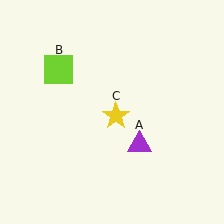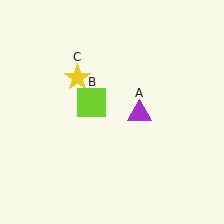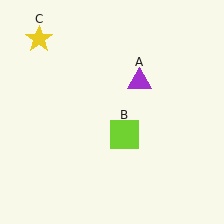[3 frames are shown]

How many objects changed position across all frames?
3 objects changed position: purple triangle (object A), lime square (object B), yellow star (object C).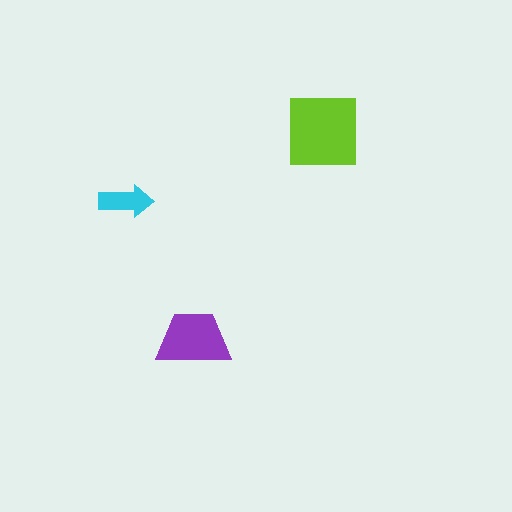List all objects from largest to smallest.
The lime square, the purple trapezoid, the cyan arrow.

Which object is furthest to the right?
The lime square is rightmost.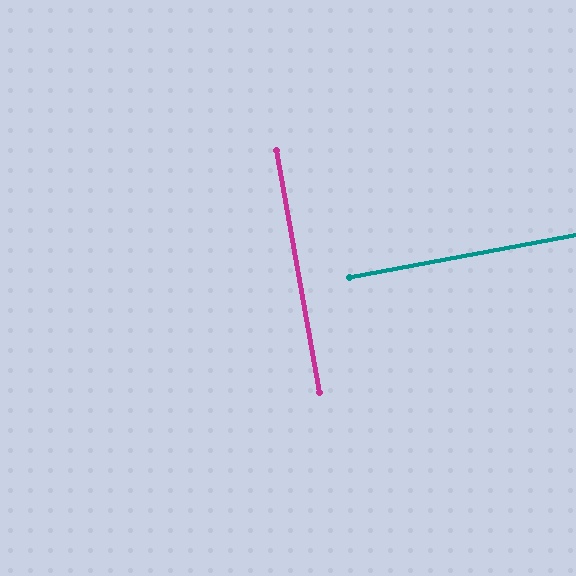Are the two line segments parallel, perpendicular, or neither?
Perpendicular — they meet at approximately 89°.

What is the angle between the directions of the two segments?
Approximately 89 degrees.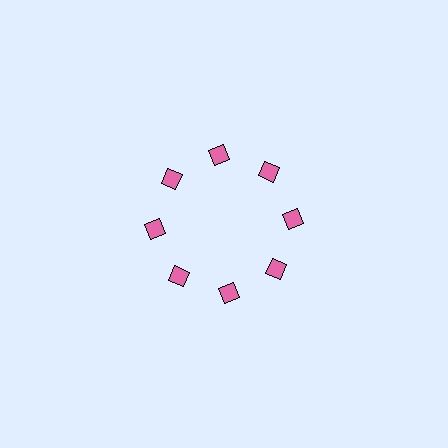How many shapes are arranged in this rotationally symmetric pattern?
There are 8 shapes, arranged in 8 groups of 1.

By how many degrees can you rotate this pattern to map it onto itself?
The pattern maps onto itself every 45 degrees of rotation.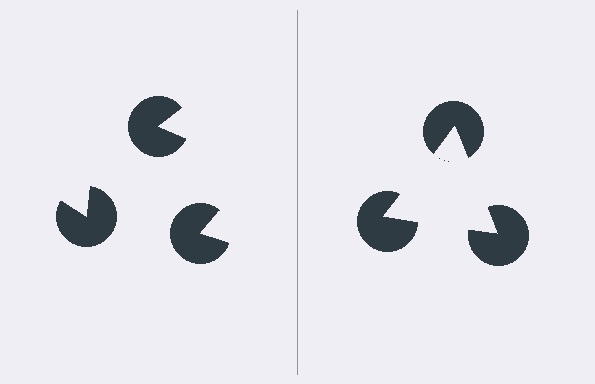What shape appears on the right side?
An illusory triangle.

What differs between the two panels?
The pac-man discs are positioned identically on both sides; only the wedge orientations differ. On the right they align to a triangle; on the left they are misaligned.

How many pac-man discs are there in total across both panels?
6 — 3 on each side.